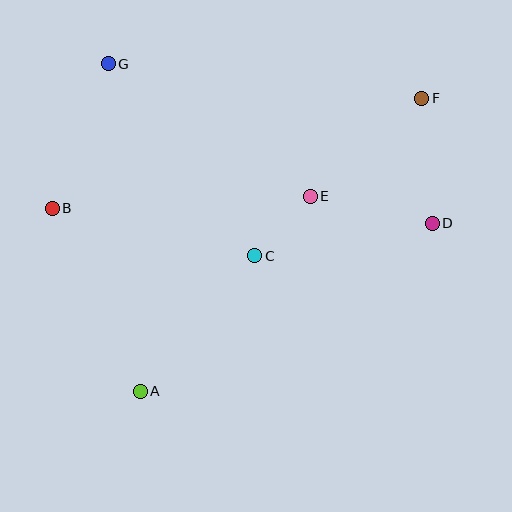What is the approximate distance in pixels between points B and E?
The distance between B and E is approximately 258 pixels.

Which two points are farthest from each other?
Points A and F are farthest from each other.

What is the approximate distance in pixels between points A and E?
The distance between A and E is approximately 259 pixels.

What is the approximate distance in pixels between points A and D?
The distance between A and D is approximately 337 pixels.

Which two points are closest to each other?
Points C and E are closest to each other.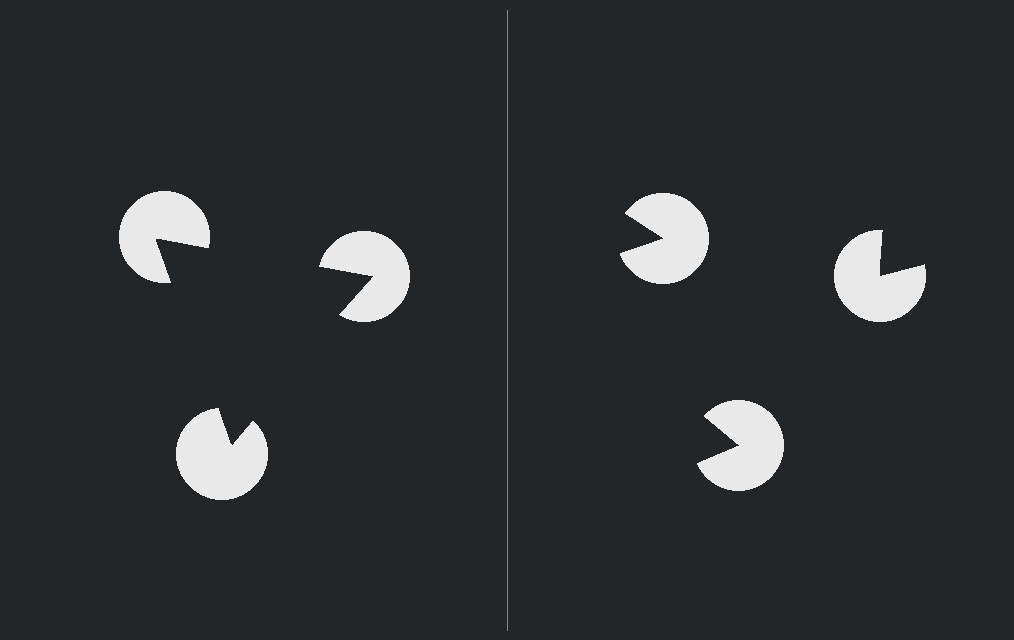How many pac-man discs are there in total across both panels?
6 — 3 on each side.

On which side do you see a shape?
An illusory triangle appears on the left side. On the right side the wedge cuts are rotated, so no coherent shape forms.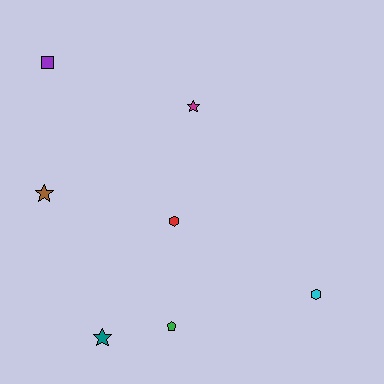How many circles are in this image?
There are no circles.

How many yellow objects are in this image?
There are no yellow objects.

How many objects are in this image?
There are 7 objects.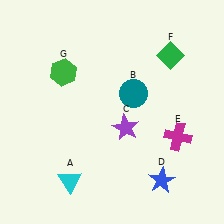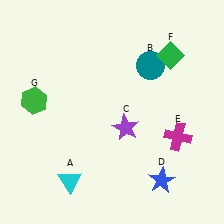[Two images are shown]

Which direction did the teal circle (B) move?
The teal circle (B) moved up.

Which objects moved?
The objects that moved are: the teal circle (B), the green hexagon (G).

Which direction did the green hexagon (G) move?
The green hexagon (G) moved left.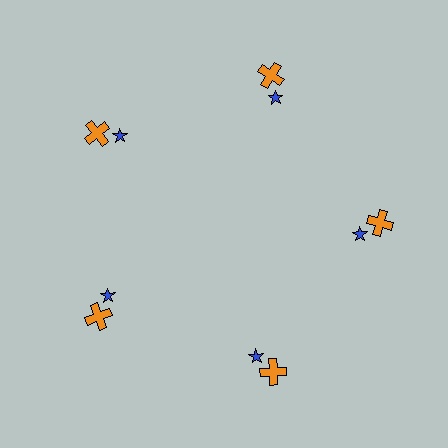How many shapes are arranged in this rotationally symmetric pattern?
There are 10 shapes, arranged in 5 groups of 2.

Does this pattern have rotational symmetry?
Yes, this pattern has 5-fold rotational symmetry. It looks the same after rotating 72 degrees around the center.